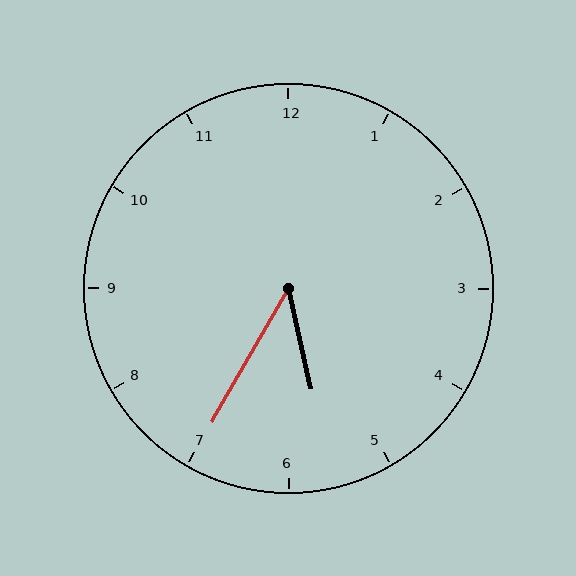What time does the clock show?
5:35.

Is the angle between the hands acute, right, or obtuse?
It is acute.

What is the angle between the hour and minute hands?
Approximately 42 degrees.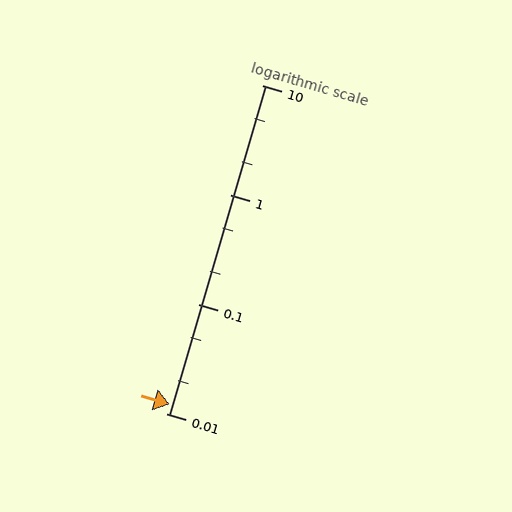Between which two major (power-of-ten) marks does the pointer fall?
The pointer is between 0.01 and 0.1.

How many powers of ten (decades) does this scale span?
The scale spans 3 decades, from 0.01 to 10.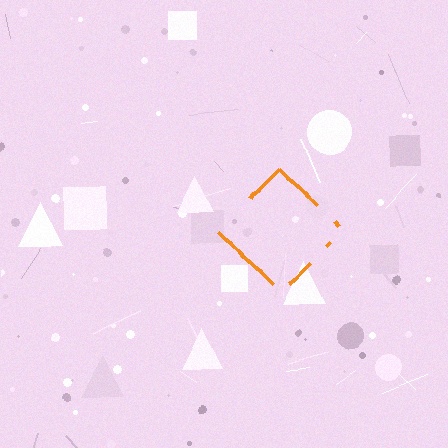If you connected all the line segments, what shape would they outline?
They would outline a diamond.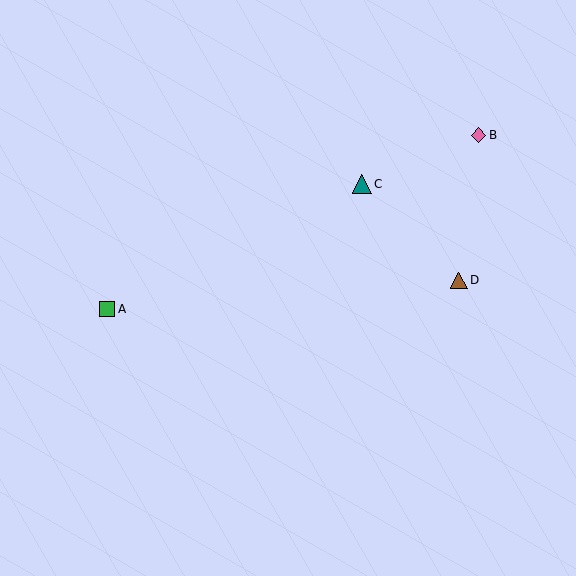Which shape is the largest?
The teal triangle (labeled C) is the largest.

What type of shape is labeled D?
Shape D is a brown triangle.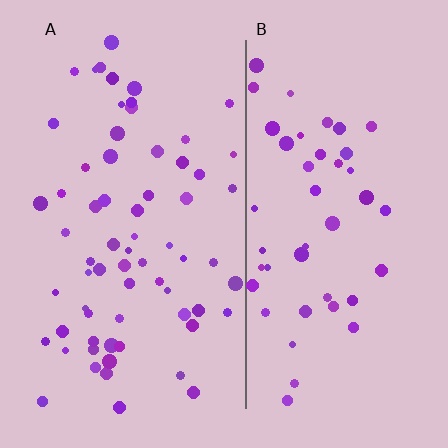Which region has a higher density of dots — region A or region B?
A (the left).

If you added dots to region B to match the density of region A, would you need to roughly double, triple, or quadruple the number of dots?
Approximately double.